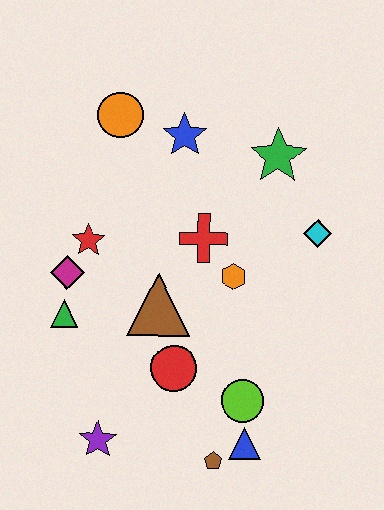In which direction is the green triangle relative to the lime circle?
The green triangle is to the left of the lime circle.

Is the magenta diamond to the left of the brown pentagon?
Yes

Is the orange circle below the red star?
No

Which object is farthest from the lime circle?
The orange circle is farthest from the lime circle.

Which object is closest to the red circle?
The brown triangle is closest to the red circle.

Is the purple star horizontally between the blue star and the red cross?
No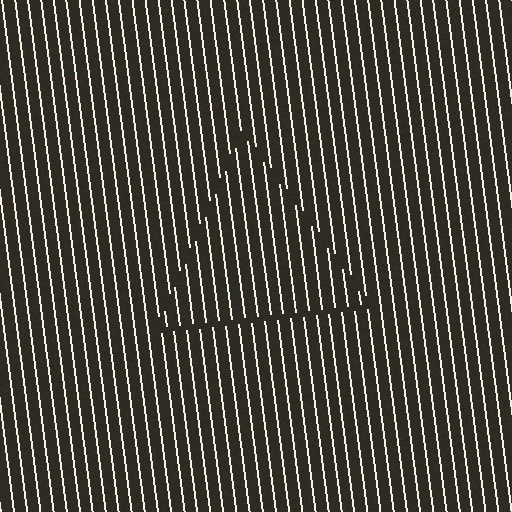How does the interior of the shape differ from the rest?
The interior of the shape contains the same grating, shifted by half a period — the contour is defined by the phase discontinuity where line-ends from the inner and outer gratings abut.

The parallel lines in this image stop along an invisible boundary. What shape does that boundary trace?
An illusory triangle. The interior of the shape contains the same grating, shifted by half a period — the contour is defined by the phase discontinuity where line-ends from the inner and outer gratings abut.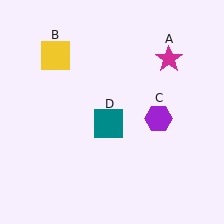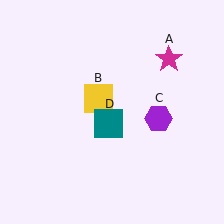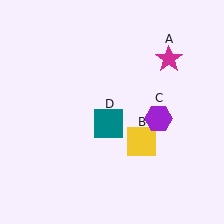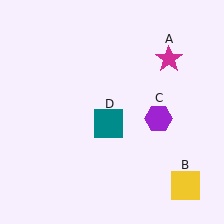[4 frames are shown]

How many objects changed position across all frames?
1 object changed position: yellow square (object B).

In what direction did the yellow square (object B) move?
The yellow square (object B) moved down and to the right.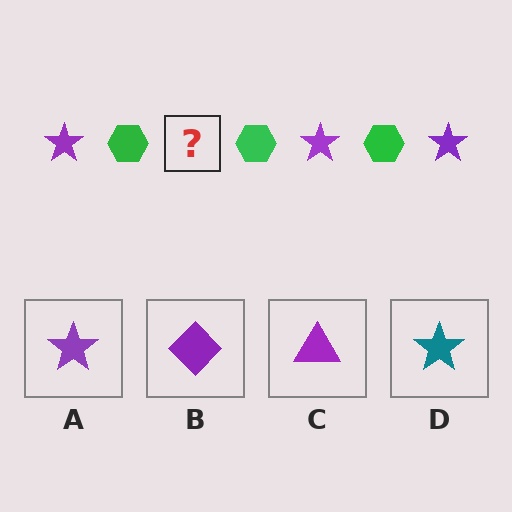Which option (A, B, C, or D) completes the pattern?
A.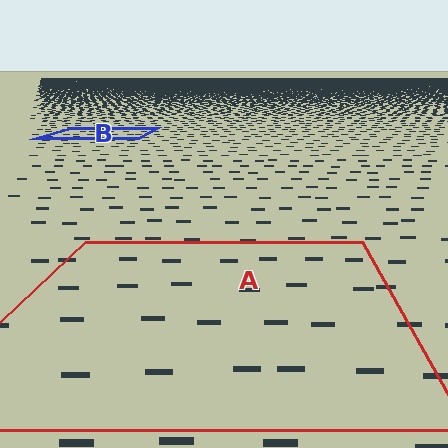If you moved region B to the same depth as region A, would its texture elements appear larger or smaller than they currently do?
They would appear larger. At a closer depth, the same texture elements are projected at a bigger on-screen size.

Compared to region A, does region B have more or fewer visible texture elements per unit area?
Region B has more texture elements per unit area — they are packed more densely because it is farther away.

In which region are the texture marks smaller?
The texture marks are smaller in region B, because it is farther away.